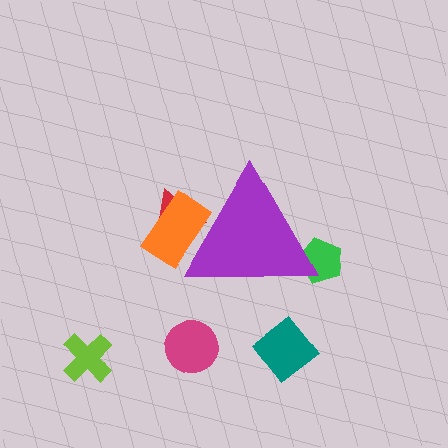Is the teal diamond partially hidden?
No, the teal diamond is fully visible.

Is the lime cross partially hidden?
No, the lime cross is fully visible.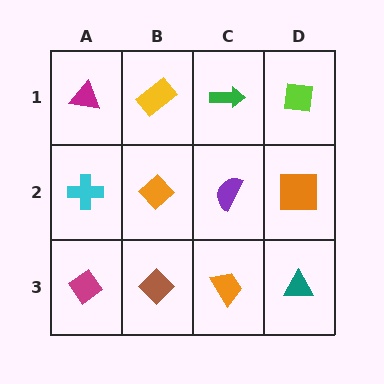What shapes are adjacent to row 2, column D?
A lime square (row 1, column D), a teal triangle (row 3, column D), a purple semicircle (row 2, column C).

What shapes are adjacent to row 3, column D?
An orange square (row 2, column D), an orange trapezoid (row 3, column C).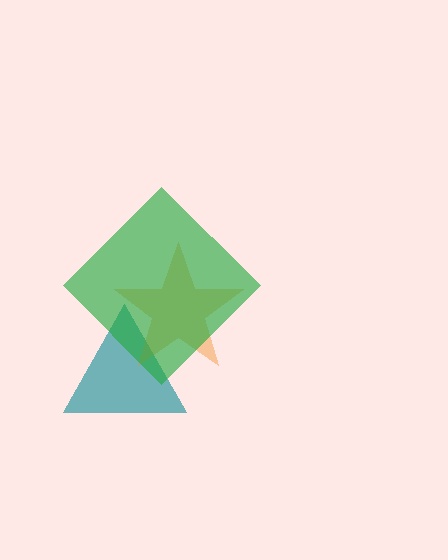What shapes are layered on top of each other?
The layered shapes are: a teal triangle, an orange star, a green diamond.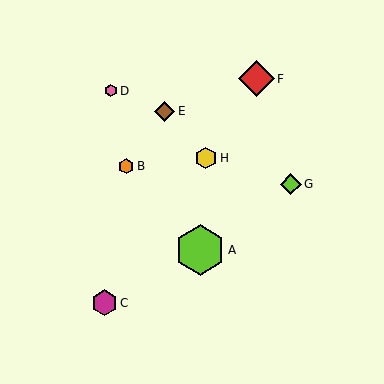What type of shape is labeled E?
Shape E is a brown diamond.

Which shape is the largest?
The lime hexagon (labeled A) is the largest.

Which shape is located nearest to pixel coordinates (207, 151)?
The yellow hexagon (labeled H) at (206, 158) is nearest to that location.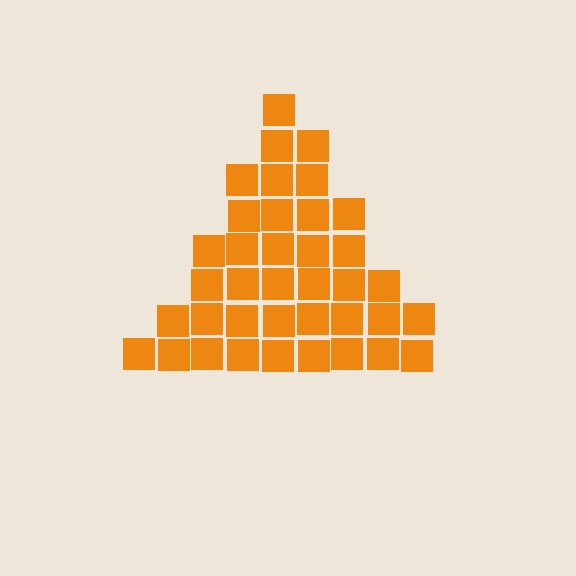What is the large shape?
The large shape is a triangle.